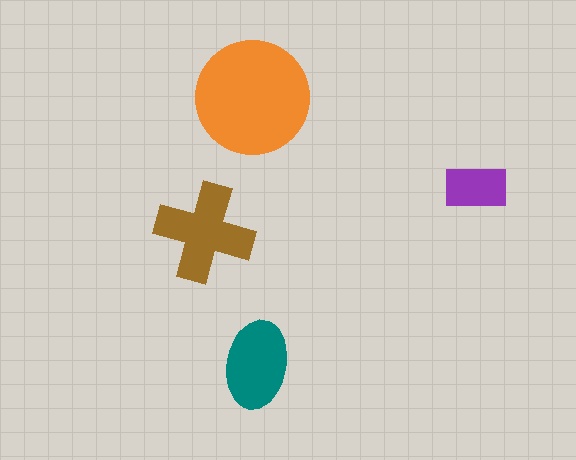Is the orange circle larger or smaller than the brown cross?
Larger.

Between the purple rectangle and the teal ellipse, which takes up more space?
The teal ellipse.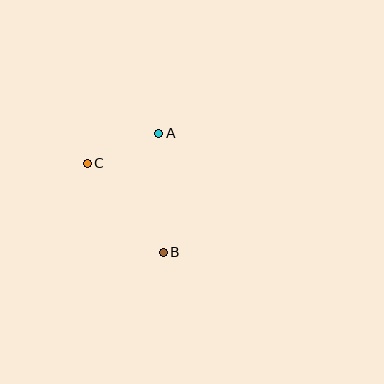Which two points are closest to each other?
Points A and C are closest to each other.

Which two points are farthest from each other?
Points A and B are farthest from each other.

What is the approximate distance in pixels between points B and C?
The distance between B and C is approximately 117 pixels.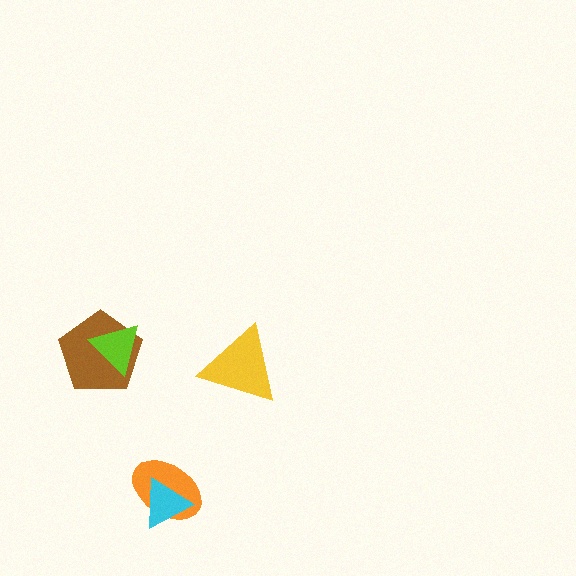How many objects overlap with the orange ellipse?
1 object overlaps with the orange ellipse.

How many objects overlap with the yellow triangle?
0 objects overlap with the yellow triangle.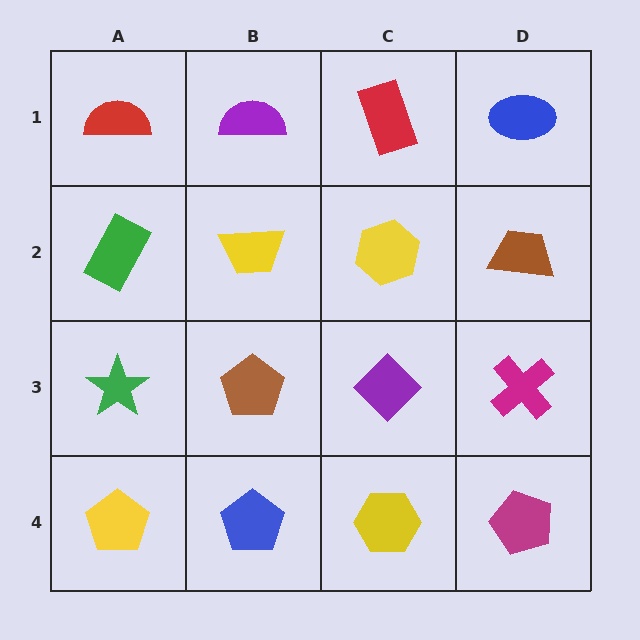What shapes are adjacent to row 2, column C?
A red rectangle (row 1, column C), a purple diamond (row 3, column C), a yellow trapezoid (row 2, column B), a brown trapezoid (row 2, column D).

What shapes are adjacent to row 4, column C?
A purple diamond (row 3, column C), a blue pentagon (row 4, column B), a magenta pentagon (row 4, column D).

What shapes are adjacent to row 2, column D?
A blue ellipse (row 1, column D), a magenta cross (row 3, column D), a yellow hexagon (row 2, column C).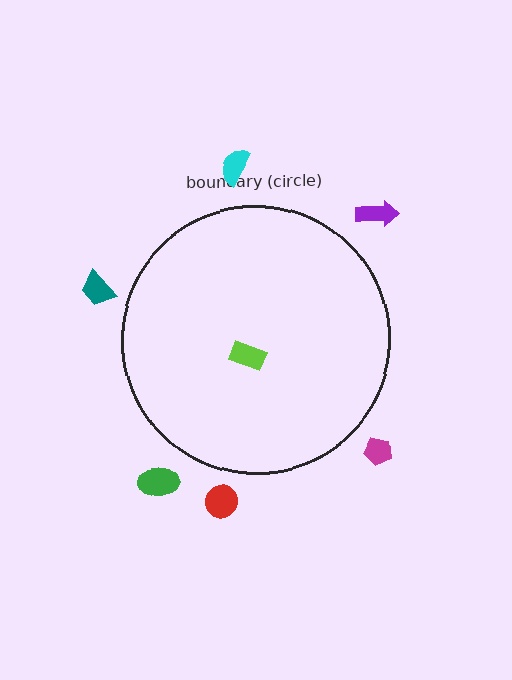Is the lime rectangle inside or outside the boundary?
Inside.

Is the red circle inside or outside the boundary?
Outside.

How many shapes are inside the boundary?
1 inside, 6 outside.